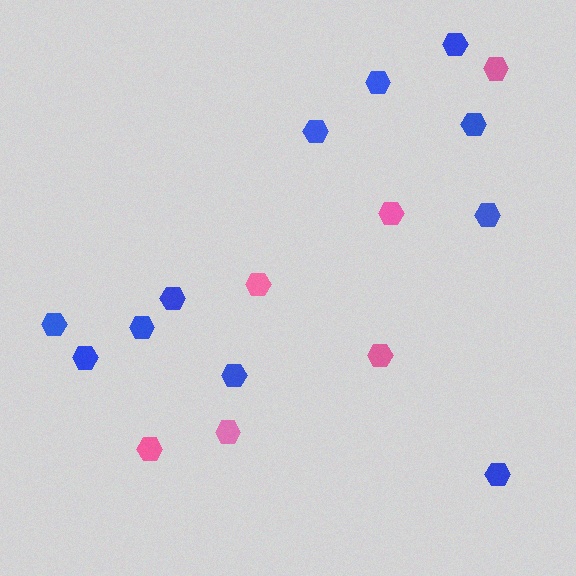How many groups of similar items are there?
There are 2 groups: one group of pink hexagons (6) and one group of blue hexagons (11).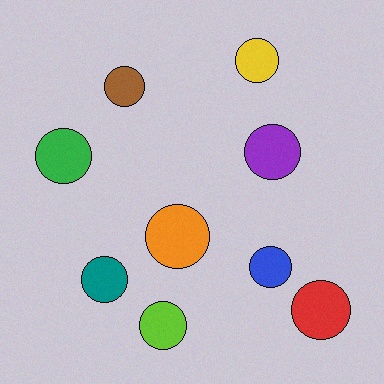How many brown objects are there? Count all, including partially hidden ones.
There is 1 brown object.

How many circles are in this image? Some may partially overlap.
There are 9 circles.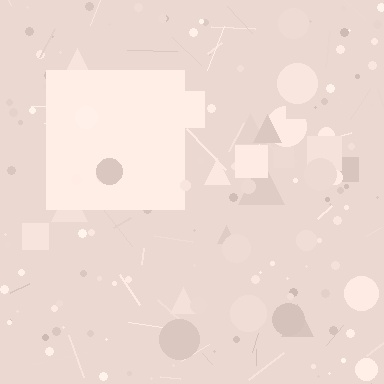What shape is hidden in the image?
A square is hidden in the image.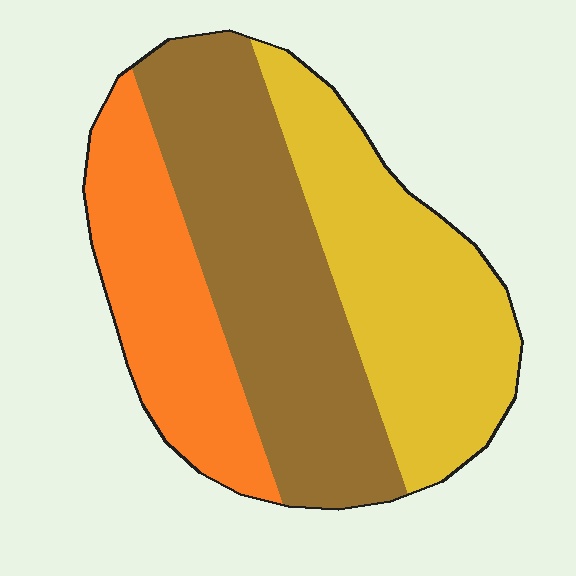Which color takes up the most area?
Brown, at roughly 40%.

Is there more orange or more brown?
Brown.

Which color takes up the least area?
Orange, at roughly 25%.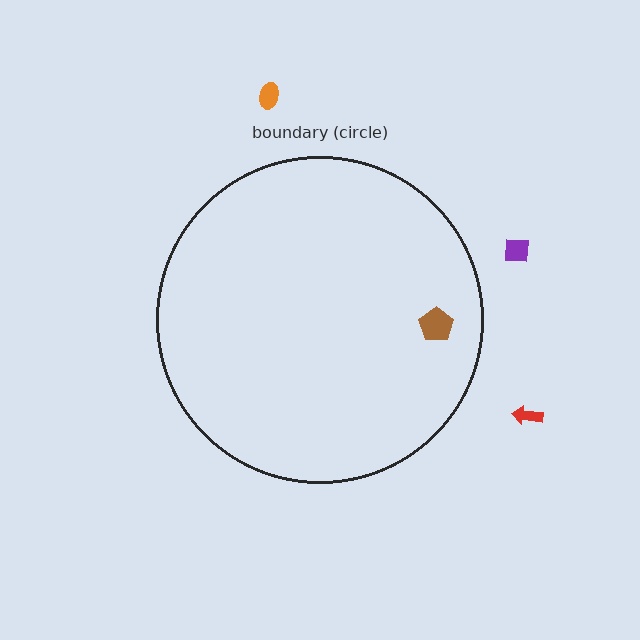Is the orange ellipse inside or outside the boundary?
Outside.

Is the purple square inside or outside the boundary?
Outside.